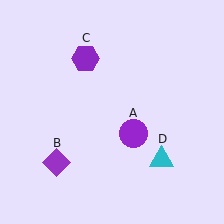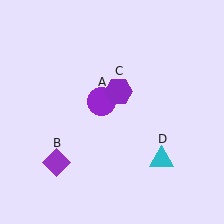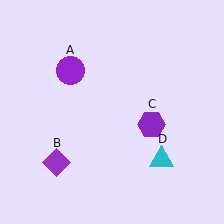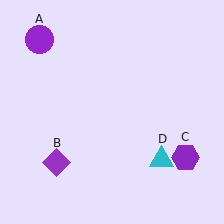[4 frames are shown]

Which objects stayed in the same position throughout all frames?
Purple diamond (object B) and cyan triangle (object D) remained stationary.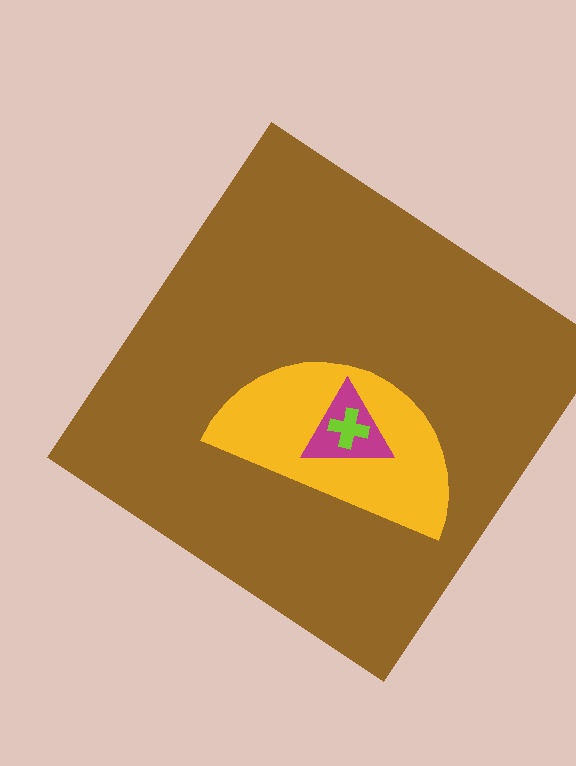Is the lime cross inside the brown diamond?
Yes.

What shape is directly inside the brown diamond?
The yellow semicircle.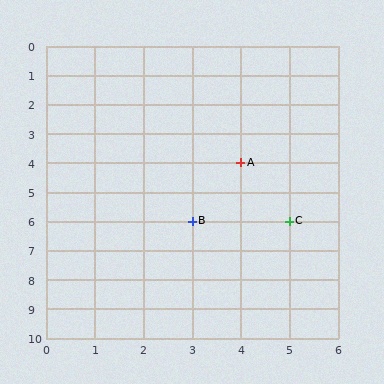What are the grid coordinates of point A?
Point A is at grid coordinates (4, 4).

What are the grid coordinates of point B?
Point B is at grid coordinates (3, 6).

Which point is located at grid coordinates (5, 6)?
Point C is at (5, 6).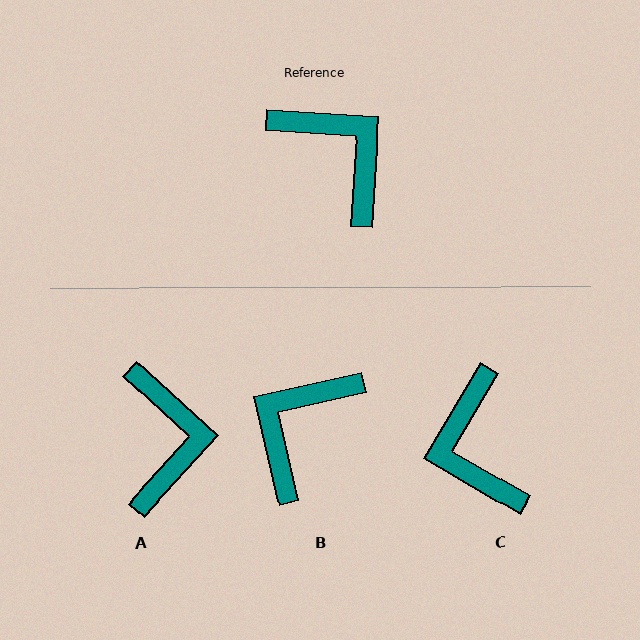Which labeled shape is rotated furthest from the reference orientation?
C, about 153 degrees away.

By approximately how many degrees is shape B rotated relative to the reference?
Approximately 107 degrees counter-clockwise.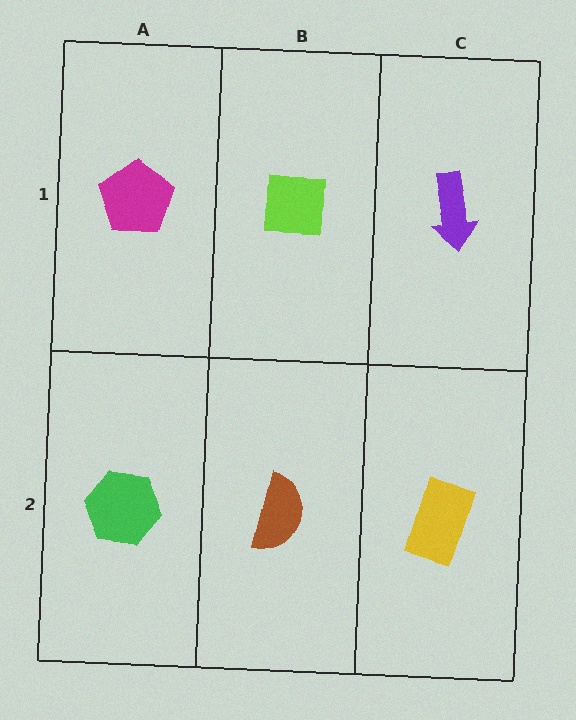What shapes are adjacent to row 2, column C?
A purple arrow (row 1, column C), a brown semicircle (row 2, column B).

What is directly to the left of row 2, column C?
A brown semicircle.